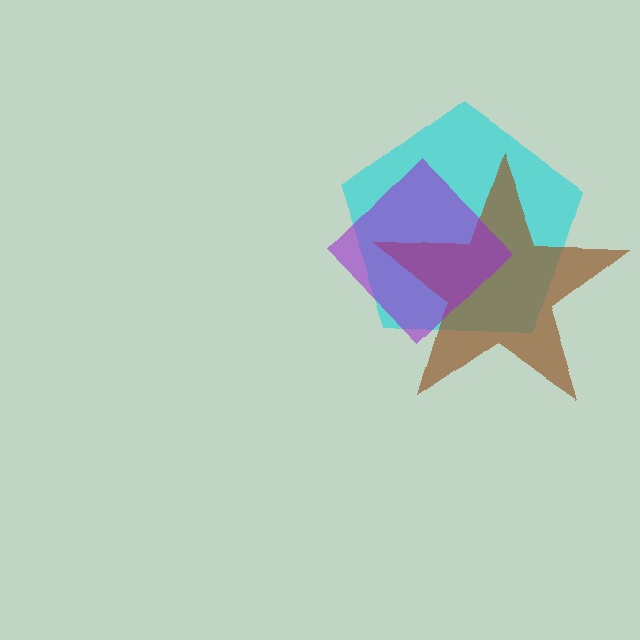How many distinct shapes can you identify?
There are 3 distinct shapes: a cyan pentagon, a brown star, a purple diamond.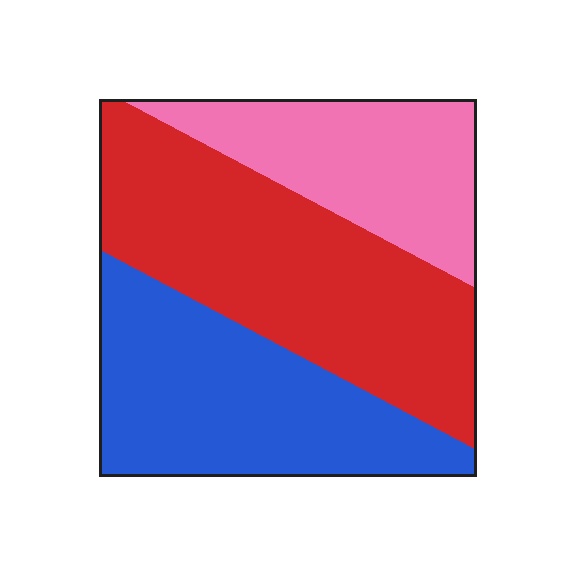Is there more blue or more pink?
Blue.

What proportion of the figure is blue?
Blue takes up about one third (1/3) of the figure.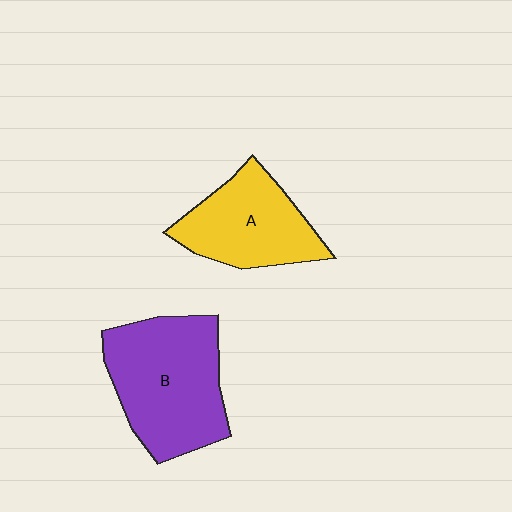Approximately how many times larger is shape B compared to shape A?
Approximately 1.4 times.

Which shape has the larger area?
Shape B (purple).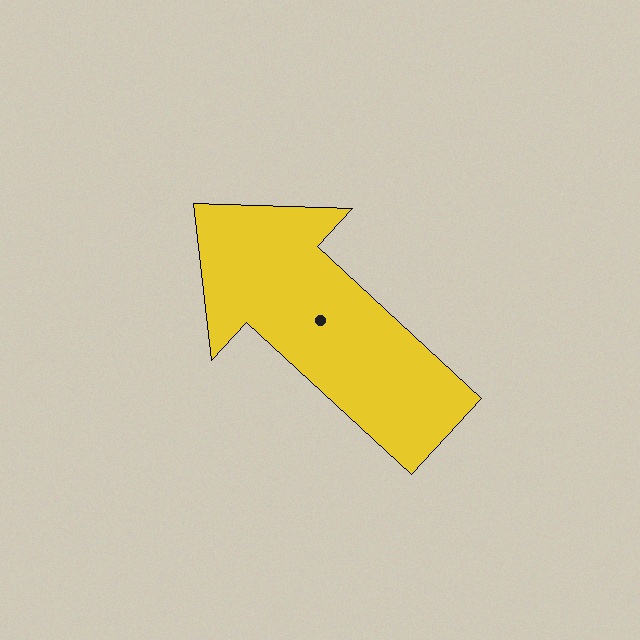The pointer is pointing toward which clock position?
Roughly 10 o'clock.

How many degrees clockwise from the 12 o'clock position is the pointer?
Approximately 313 degrees.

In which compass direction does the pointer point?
Northwest.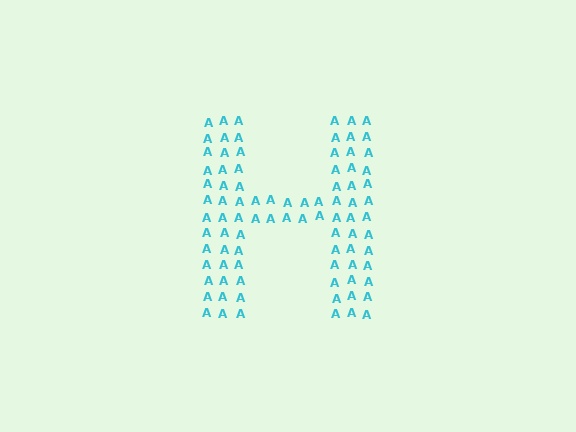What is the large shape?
The large shape is the letter H.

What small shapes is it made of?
It is made of small letter A's.